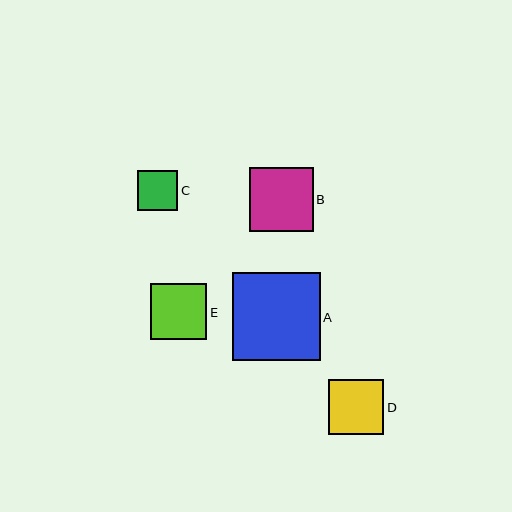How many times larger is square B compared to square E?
Square B is approximately 1.1 times the size of square E.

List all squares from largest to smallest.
From largest to smallest: A, B, E, D, C.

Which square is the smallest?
Square C is the smallest with a size of approximately 40 pixels.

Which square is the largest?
Square A is the largest with a size of approximately 88 pixels.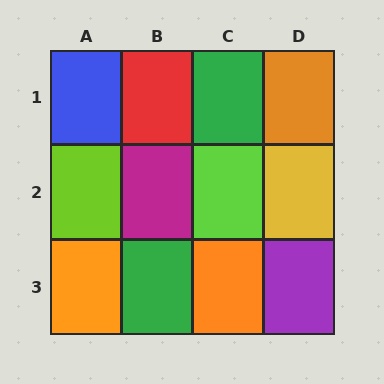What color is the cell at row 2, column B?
Magenta.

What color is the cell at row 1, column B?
Red.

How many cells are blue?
1 cell is blue.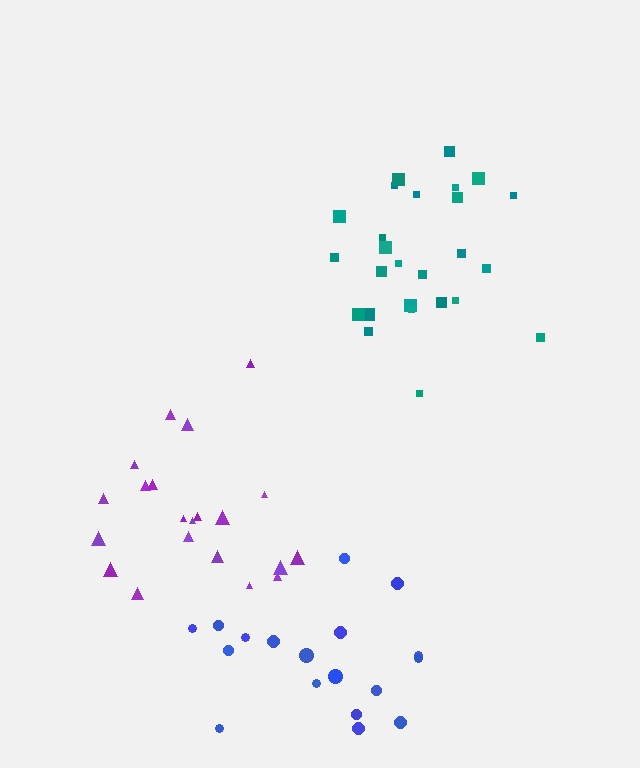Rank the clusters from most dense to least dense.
teal, purple, blue.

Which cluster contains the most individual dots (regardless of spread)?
Teal (26).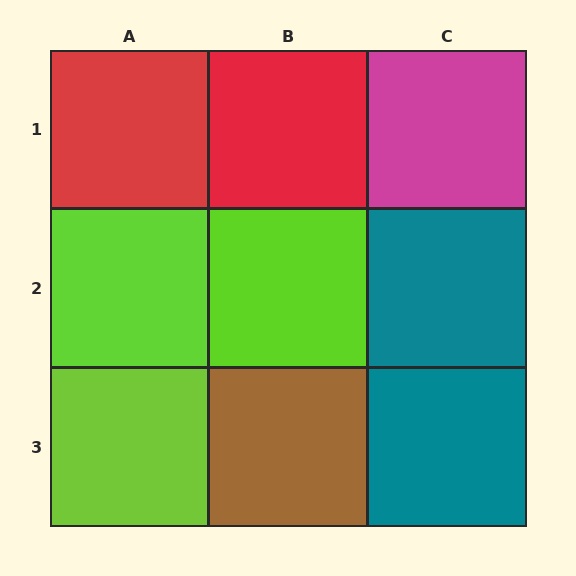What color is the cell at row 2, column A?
Lime.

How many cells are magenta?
1 cell is magenta.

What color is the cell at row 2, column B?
Lime.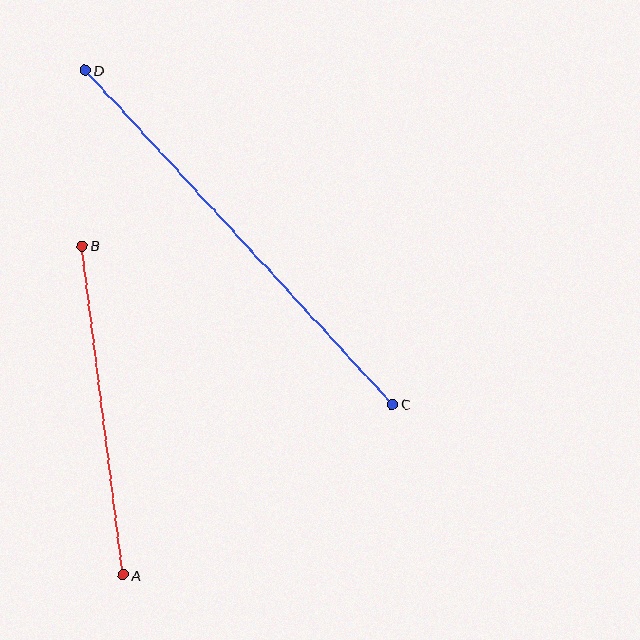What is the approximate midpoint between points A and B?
The midpoint is at approximately (103, 410) pixels.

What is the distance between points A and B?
The distance is approximately 331 pixels.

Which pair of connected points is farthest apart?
Points C and D are farthest apart.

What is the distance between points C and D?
The distance is approximately 453 pixels.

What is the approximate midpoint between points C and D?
The midpoint is at approximately (239, 237) pixels.